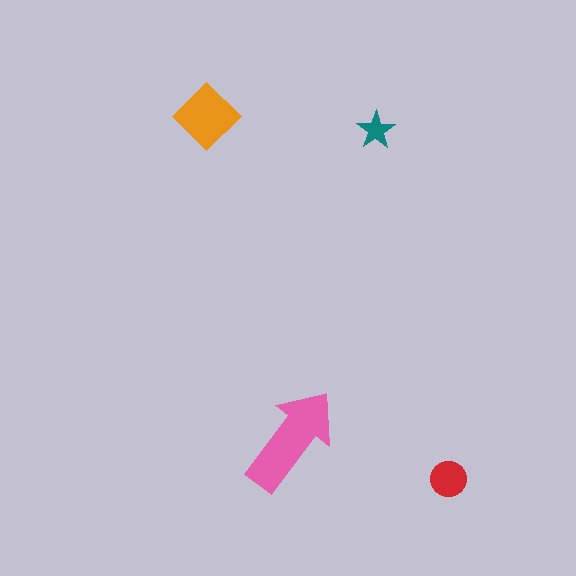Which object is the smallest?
The teal star.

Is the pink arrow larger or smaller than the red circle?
Larger.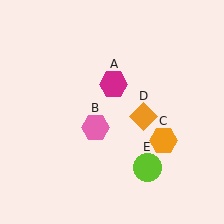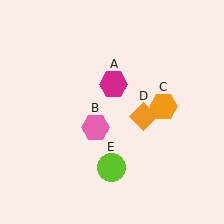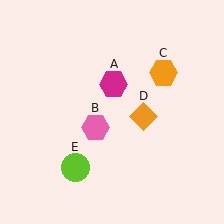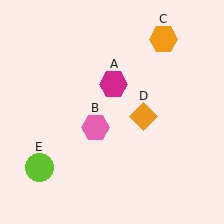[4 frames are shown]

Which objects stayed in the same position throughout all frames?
Magenta hexagon (object A) and pink hexagon (object B) and orange diamond (object D) remained stationary.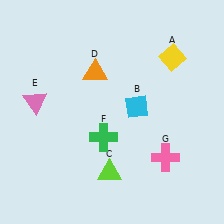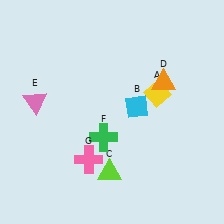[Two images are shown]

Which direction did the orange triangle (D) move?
The orange triangle (D) moved right.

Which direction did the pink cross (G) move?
The pink cross (G) moved left.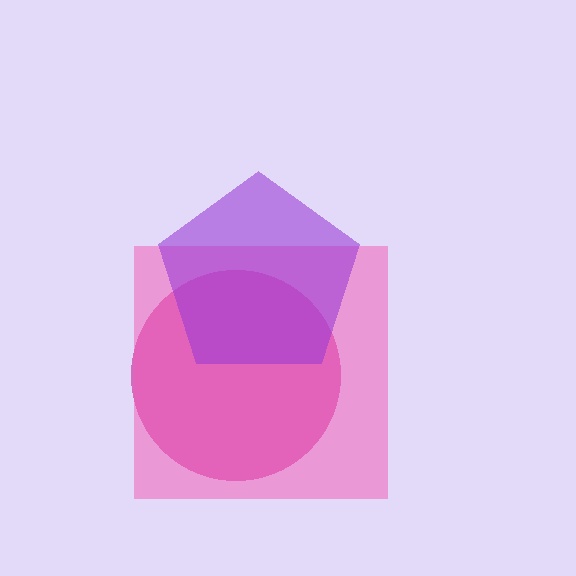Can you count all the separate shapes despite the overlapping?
Yes, there are 3 separate shapes.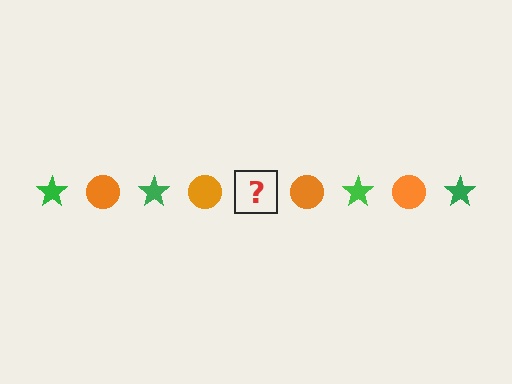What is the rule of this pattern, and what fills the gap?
The rule is that the pattern alternates between green star and orange circle. The gap should be filled with a green star.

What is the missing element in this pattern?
The missing element is a green star.